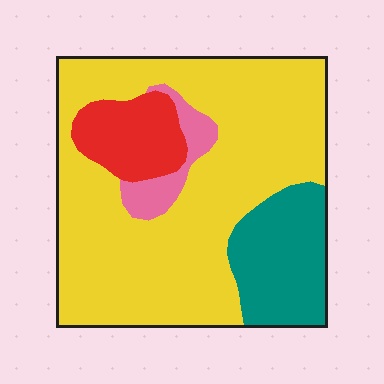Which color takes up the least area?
Pink, at roughly 5%.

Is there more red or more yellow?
Yellow.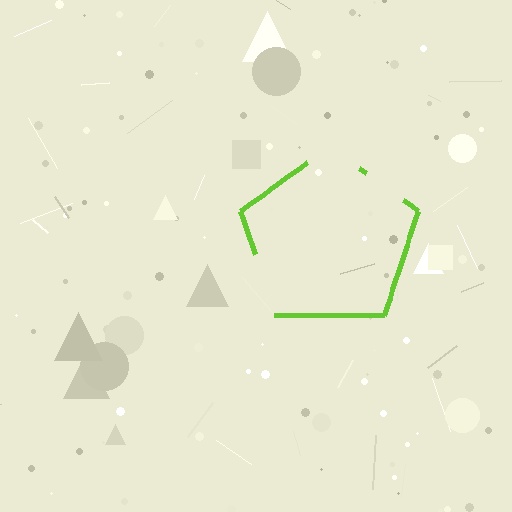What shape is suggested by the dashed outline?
The dashed outline suggests a pentagon.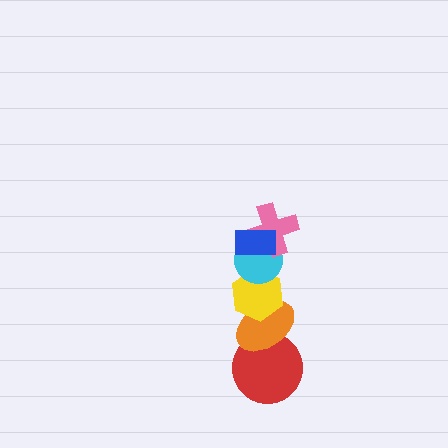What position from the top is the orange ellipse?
The orange ellipse is 5th from the top.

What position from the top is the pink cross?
The pink cross is 2nd from the top.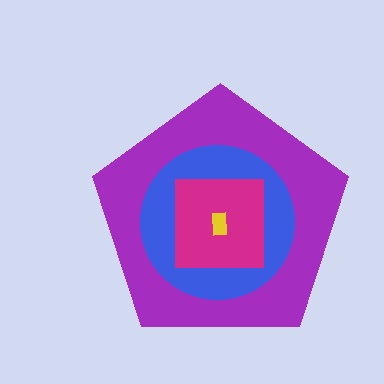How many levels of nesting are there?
4.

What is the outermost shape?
The purple pentagon.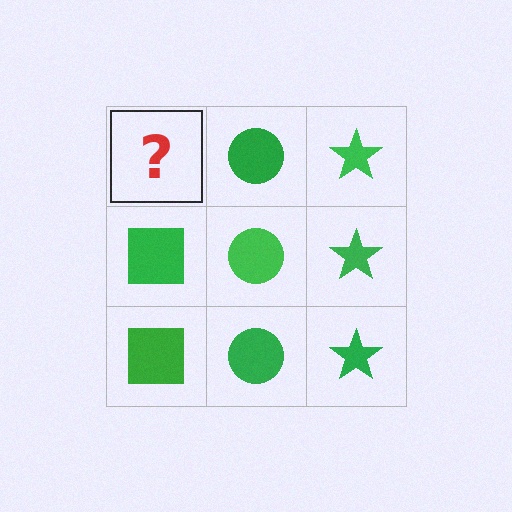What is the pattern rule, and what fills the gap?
The rule is that each column has a consistent shape. The gap should be filled with a green square.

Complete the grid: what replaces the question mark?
The question mark should be replaced with a green square.